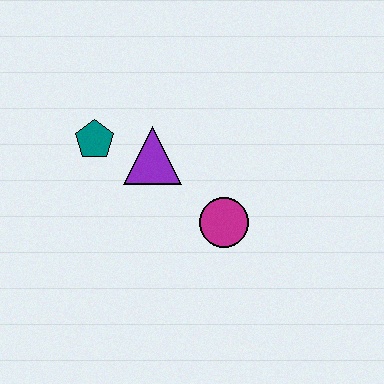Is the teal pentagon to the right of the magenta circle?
No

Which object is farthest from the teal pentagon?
The magenta circle is farthest from the teal pentagon.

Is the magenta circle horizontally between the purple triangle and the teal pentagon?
No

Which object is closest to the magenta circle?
The purple triangle is closest to the magenta circle.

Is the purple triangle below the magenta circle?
No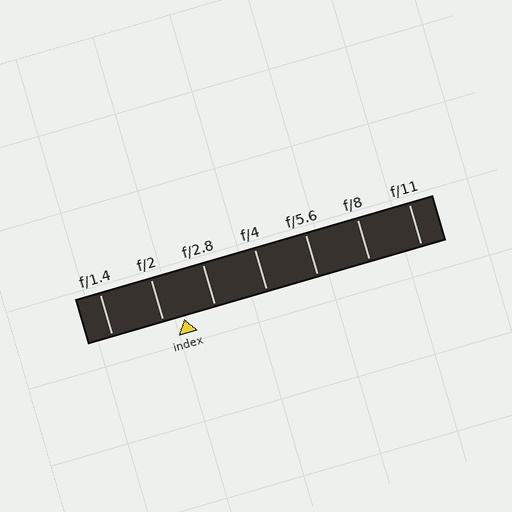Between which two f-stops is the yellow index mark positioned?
The index mark is between f/2 and f/2.8.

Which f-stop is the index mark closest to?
The index mark is closest to f/2.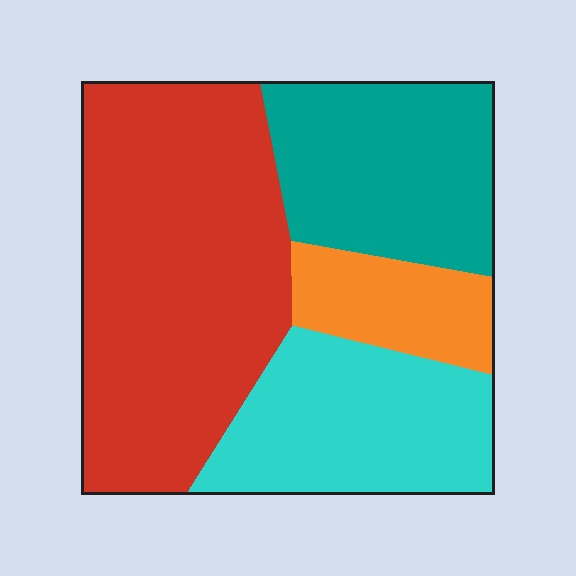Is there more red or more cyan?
Red.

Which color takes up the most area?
Red, at roughly 45%.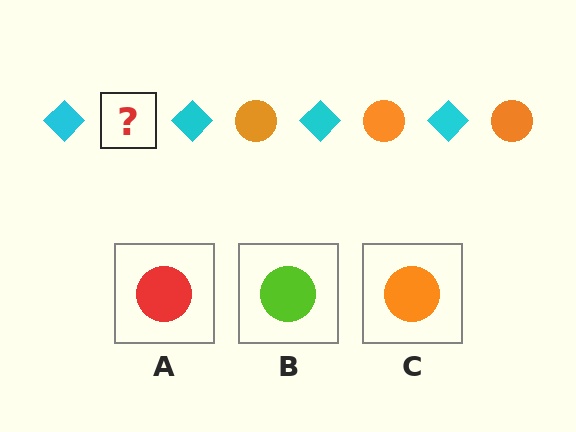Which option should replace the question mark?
Option C.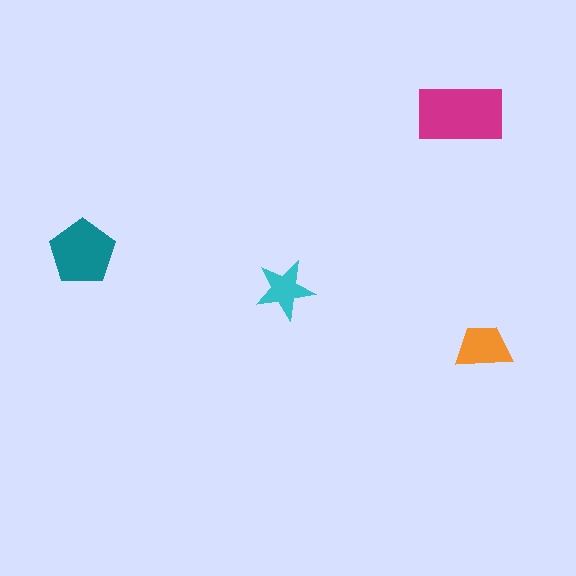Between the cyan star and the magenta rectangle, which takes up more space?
The magenta rectangle.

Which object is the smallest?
The cyan star.